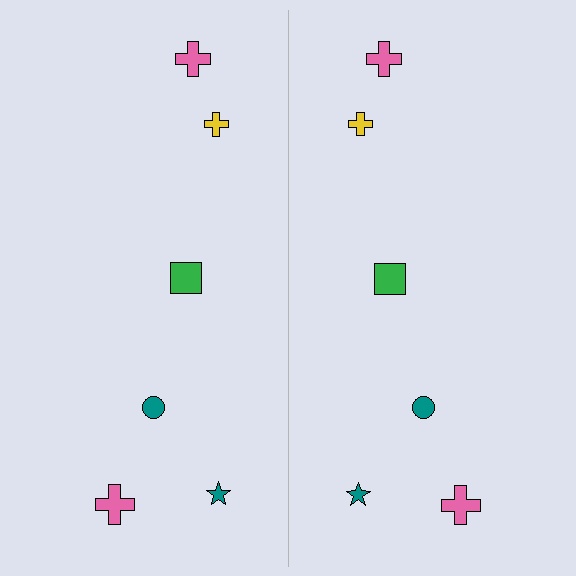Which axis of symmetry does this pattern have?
The pattern has a vertical axis of symmetry running through the center of the image.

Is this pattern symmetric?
Yes, this pattern has bilateral (reflection) symmetry.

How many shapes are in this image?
There are 12 shapes in this image.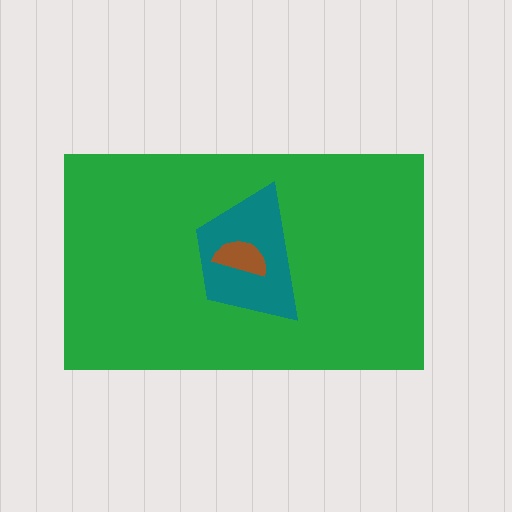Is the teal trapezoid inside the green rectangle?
Yes.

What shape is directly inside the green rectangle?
The teal trapezoid.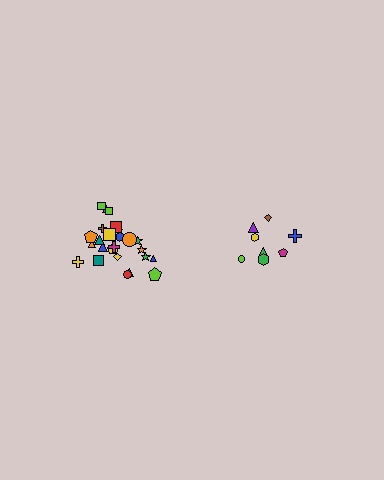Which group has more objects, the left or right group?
The left group.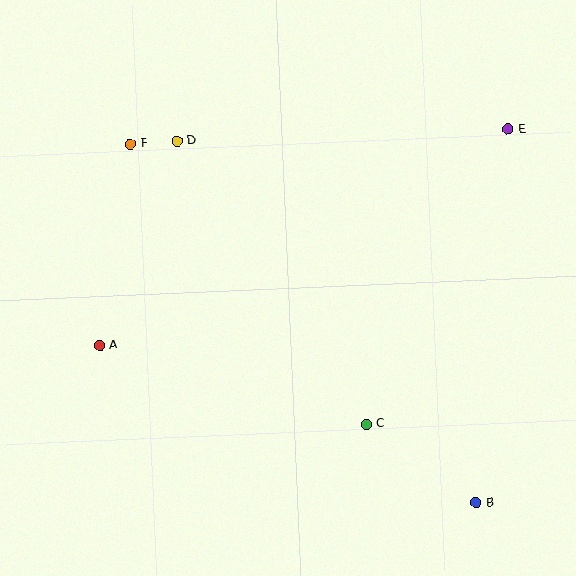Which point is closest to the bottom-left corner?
Point A is closest to the bottom-left corner.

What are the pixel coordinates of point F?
Point F is at (131, 144).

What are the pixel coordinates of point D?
Point D is at (177, 141).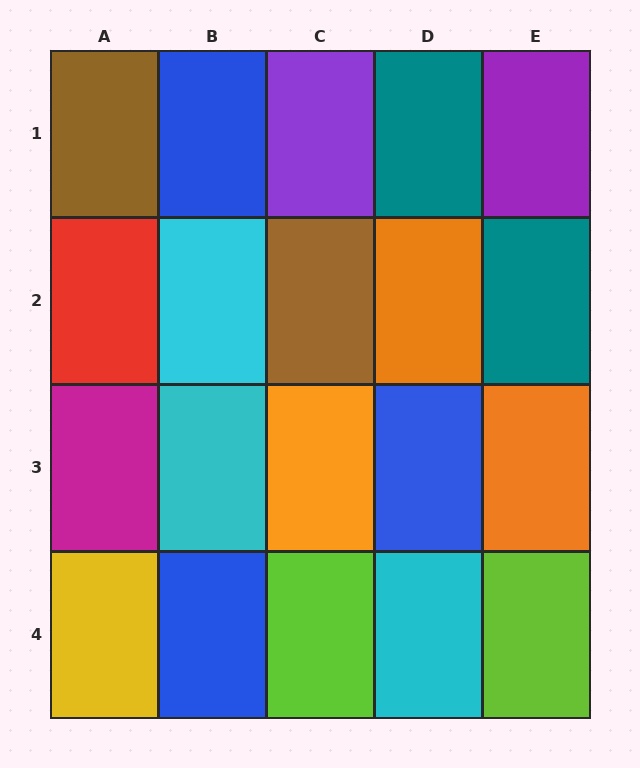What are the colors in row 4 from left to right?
Yellow, blue, lime, cyan, lime.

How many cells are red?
1 cell is red.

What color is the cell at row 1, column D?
Teal.